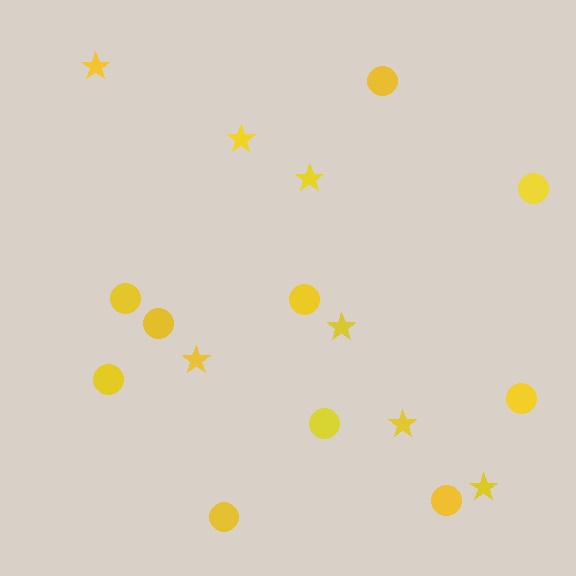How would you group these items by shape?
There are 2 groups: one group of stars (7) and one group of circles (10).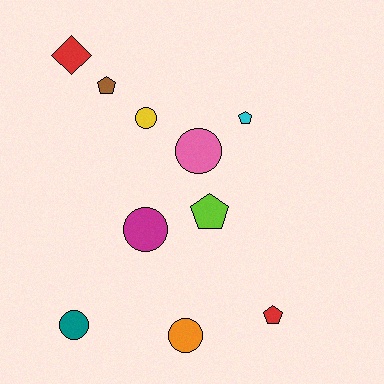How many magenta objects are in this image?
There is 1 magenta object.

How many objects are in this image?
There are 10 objects.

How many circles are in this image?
There are 5 circles.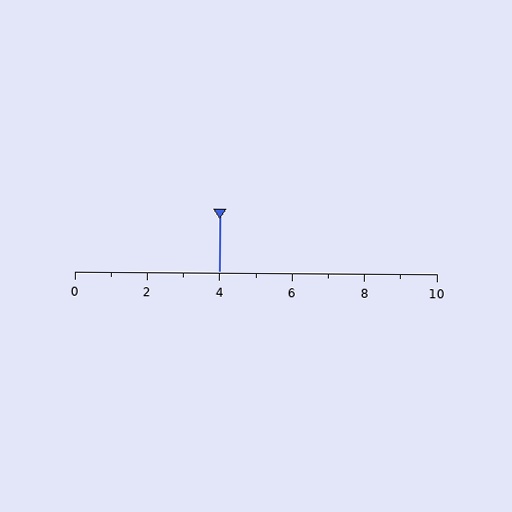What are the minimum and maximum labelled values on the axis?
The axis runs from 0 to 10.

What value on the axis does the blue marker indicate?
The marker indicates approximately 4.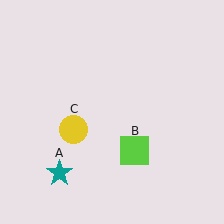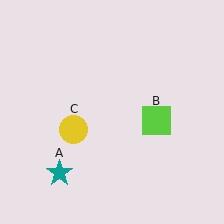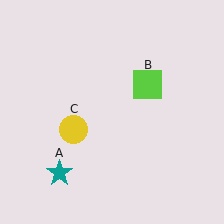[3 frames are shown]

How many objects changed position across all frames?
1 object changed position: lime square (object B).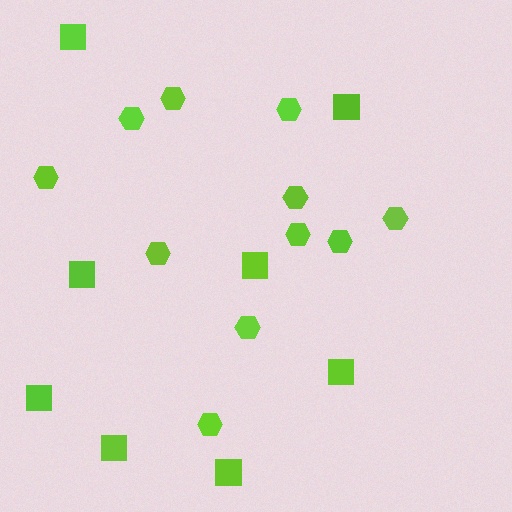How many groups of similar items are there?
There are 2 groups: one group of hexagons (11) and one group of squares (8).